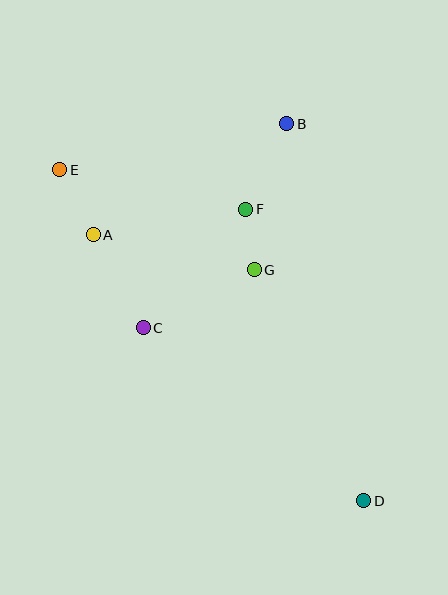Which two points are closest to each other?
Points F and G are closest to each other.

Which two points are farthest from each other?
Points D and E are farthest from each other.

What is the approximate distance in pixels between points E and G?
The distance between E and G is approximately 219 pixels.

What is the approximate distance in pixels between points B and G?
The distance between B and G is approximately 150 pixels.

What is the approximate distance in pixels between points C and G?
The distance between C and G is approximately 126 pixels.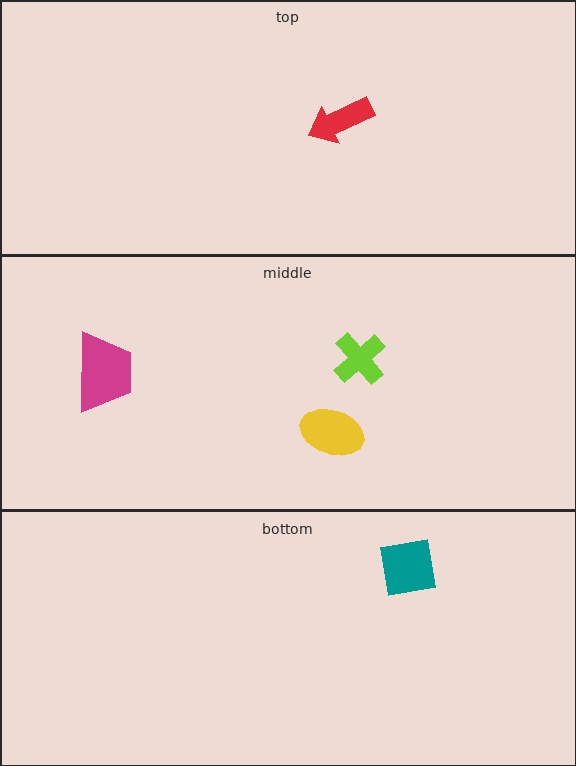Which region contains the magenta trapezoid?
The middle region.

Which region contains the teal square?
The bottom region.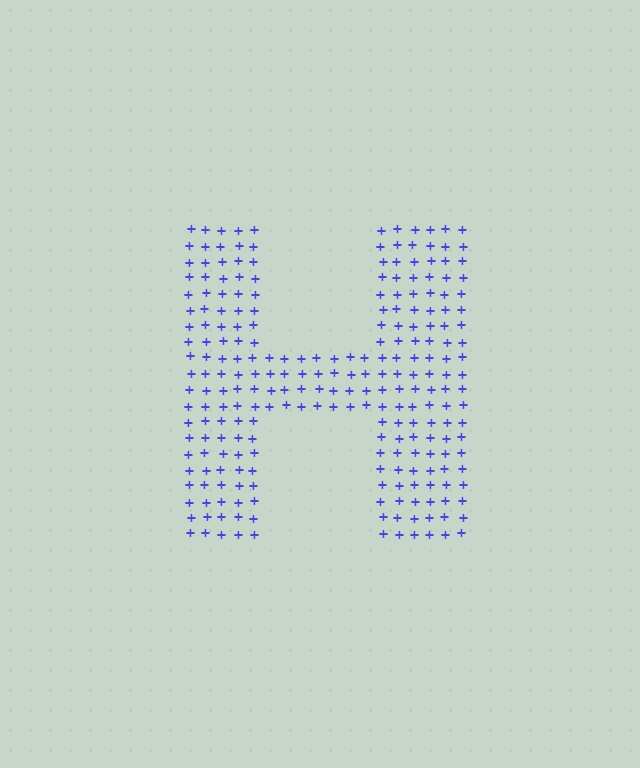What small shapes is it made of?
It is made of small plus signs.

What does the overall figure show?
The overall figure shows the letter H.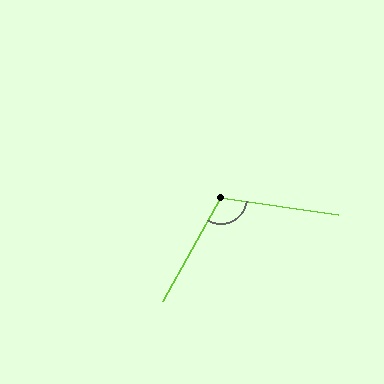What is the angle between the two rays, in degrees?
Approximately 111 degrees.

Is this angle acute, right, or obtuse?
It is obtuse.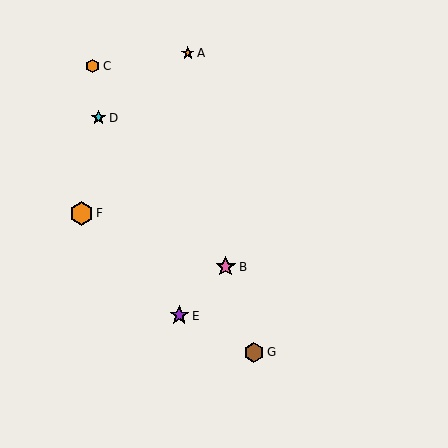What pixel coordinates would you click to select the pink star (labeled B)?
Click at (226, 267) to select the pink star B.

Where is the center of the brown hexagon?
The center of the brown hexagon is at (254, 352).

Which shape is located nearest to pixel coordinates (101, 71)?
The orange hexagon (labeled C) at (93, 66) is nearest to that location.